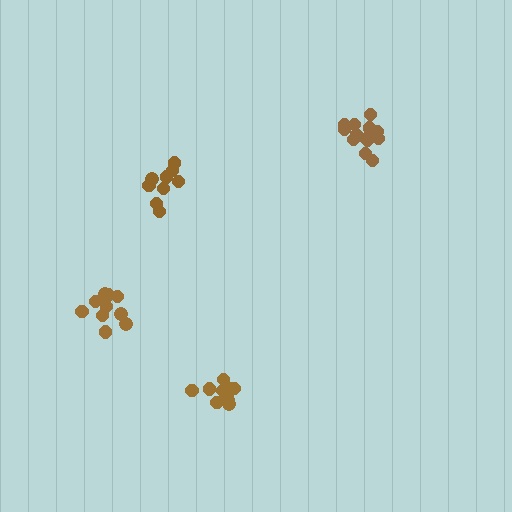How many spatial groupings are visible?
There are 4 spatial groupings.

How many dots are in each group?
Group 1: 14 dots, Group 2: 9 dots, Group 3: 11 dots, Group 4: 10 dots (44 total).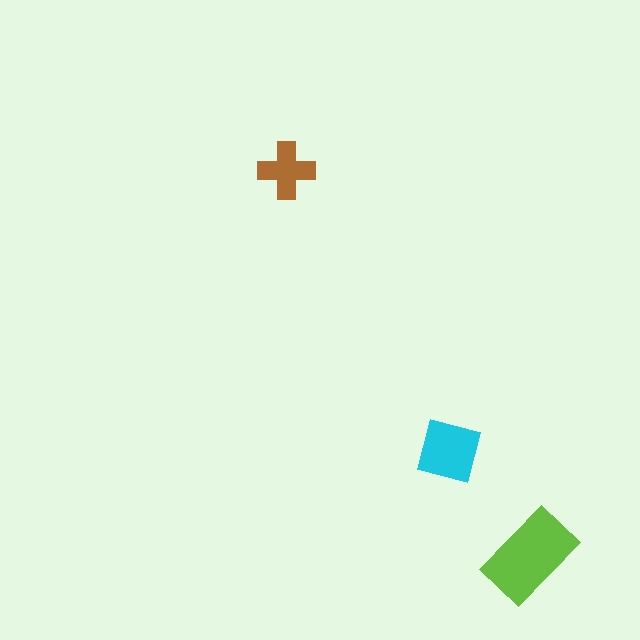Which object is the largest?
The lime rectangle.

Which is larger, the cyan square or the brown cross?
The cyan square.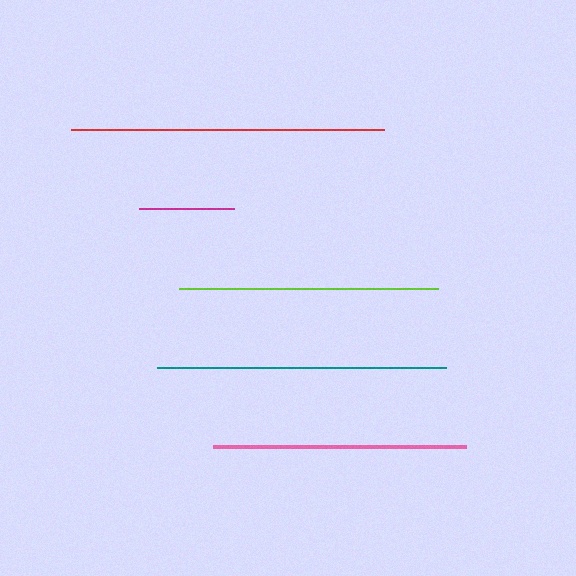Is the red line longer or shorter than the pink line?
The red line is longer than the pink line.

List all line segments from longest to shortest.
From longest to shortest: red, teal, lime, pink, magenta.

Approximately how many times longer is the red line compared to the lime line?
The red line is approximately 1.2 times the length of the lime line.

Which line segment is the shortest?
The magenta line is the shortest at approximately 95 pixels.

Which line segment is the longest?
The red line is the longest at approximately 312 pixels.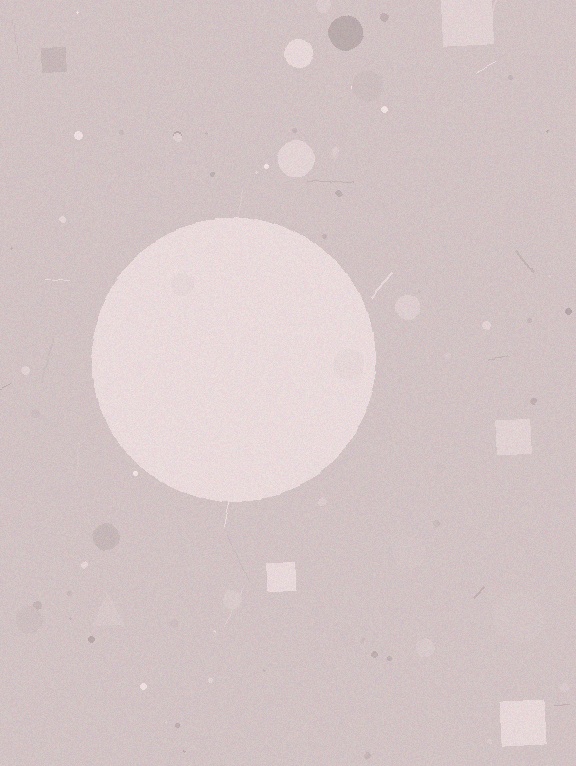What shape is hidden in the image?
A circle is hidden in the image.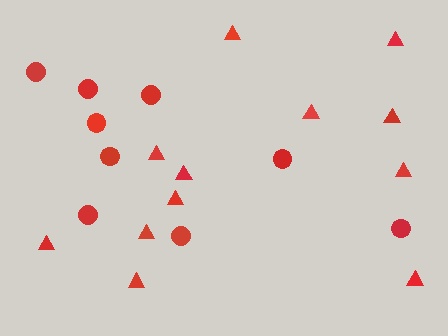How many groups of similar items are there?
There are 2 groups: one group of triangles (12) and one group of circles (9).